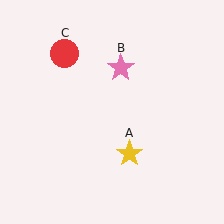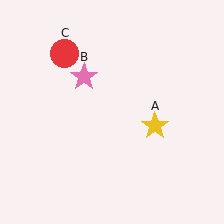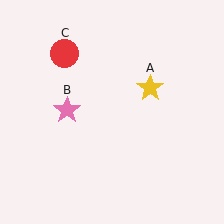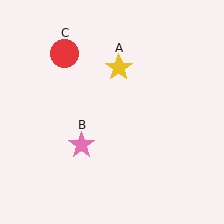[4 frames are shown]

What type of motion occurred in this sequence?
The yellow star (object A), pink star (object B) rotated counterclockwise around the center of the scene.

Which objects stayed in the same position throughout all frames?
Red circle (object C) remained stationary.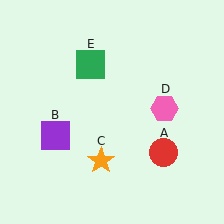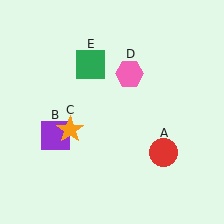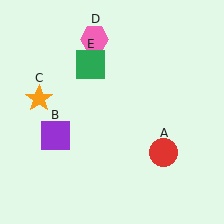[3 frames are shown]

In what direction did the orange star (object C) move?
The orange star (object C) moved up and to the left.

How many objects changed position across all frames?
2 objects changed position: orange star (object C), pink hexagon (object D).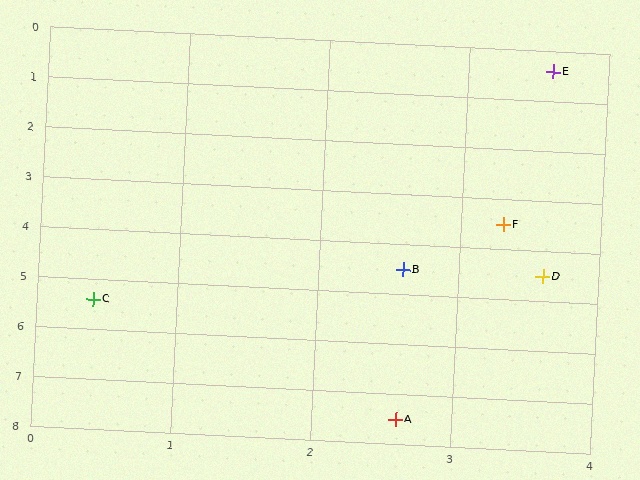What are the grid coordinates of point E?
Point E is at approximately (3.6, 0.4).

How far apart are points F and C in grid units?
Points F and C are about 3.5 grid units apart.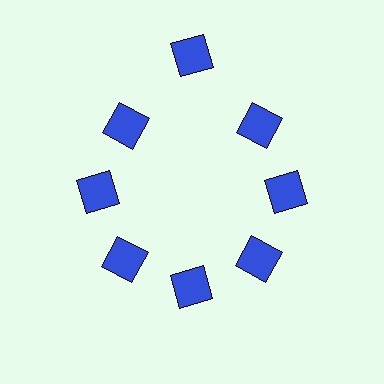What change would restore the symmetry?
The symmetry would be restored by moving it inward, back onto the ring so that all 8 diamonds sit at equal angles and equal distance from the center.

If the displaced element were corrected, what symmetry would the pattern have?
It would have 8-fold rotational symmetry — the pattern would map onto itself every 45 degrees.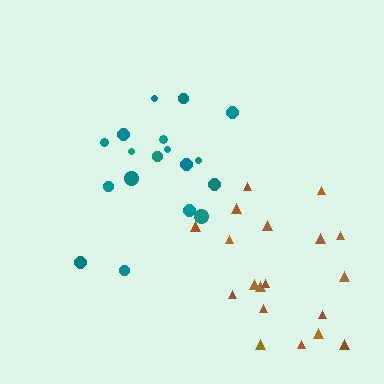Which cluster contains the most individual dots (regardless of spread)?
Brown (19).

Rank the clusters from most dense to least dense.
brown, teal.